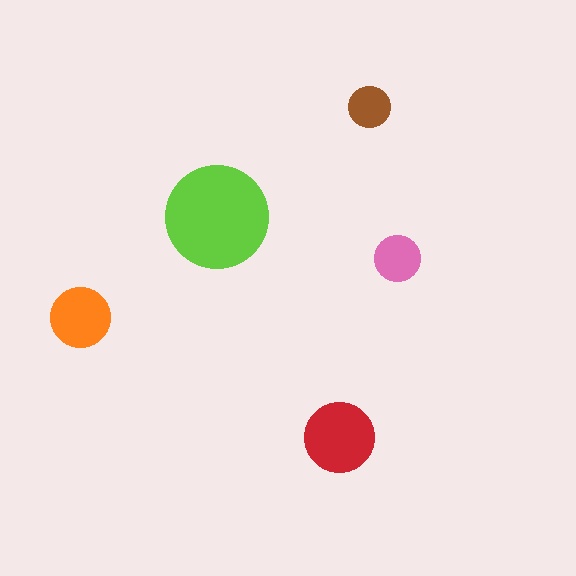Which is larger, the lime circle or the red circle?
The lime one.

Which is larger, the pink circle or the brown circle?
The pink one.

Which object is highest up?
The brown circle is topmost.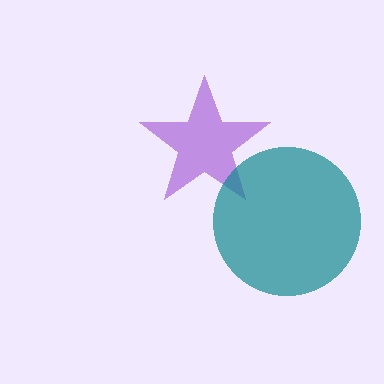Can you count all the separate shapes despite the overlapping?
Yes, there are 2 separate shapes.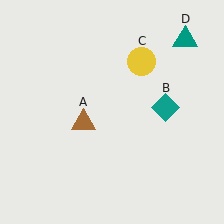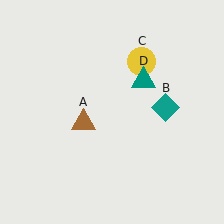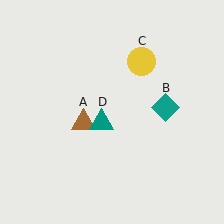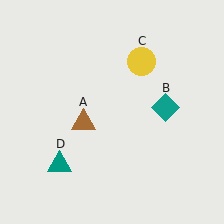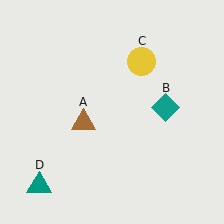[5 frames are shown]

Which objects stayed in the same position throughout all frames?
Brown triangle (object A) and teal diamond (object B) and yellow circle (object C) remained stationary.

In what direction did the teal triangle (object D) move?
The teal triangle (object D) moved down and to the left.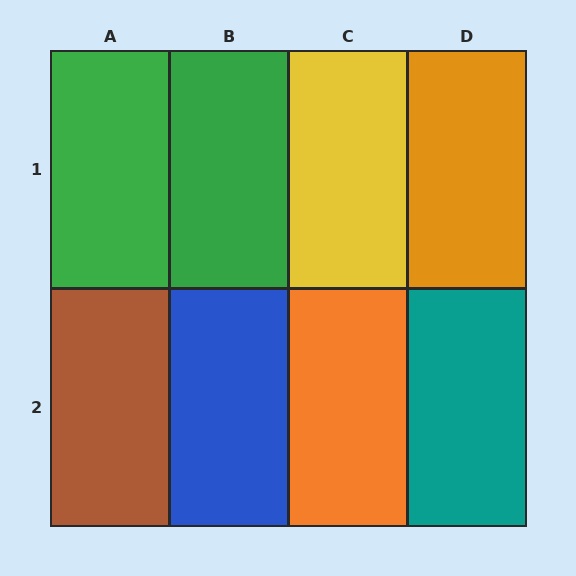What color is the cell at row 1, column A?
Green.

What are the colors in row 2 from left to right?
Brown, blue, orange, teal.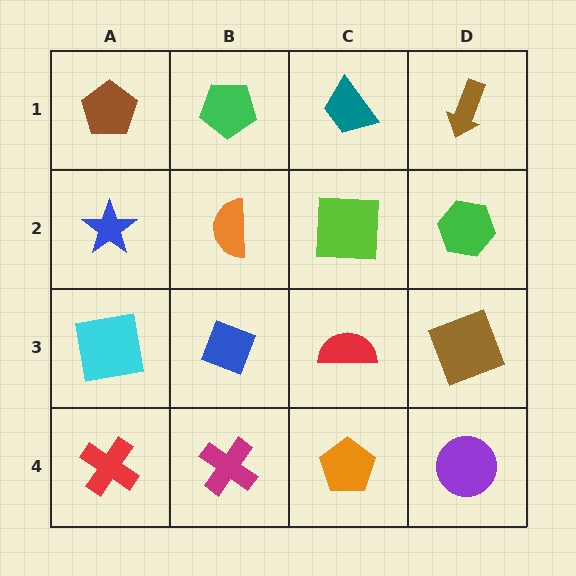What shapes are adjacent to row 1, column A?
A blue star (row 2, column A), a green pentagon (row 1, column B).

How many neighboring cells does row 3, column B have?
4.